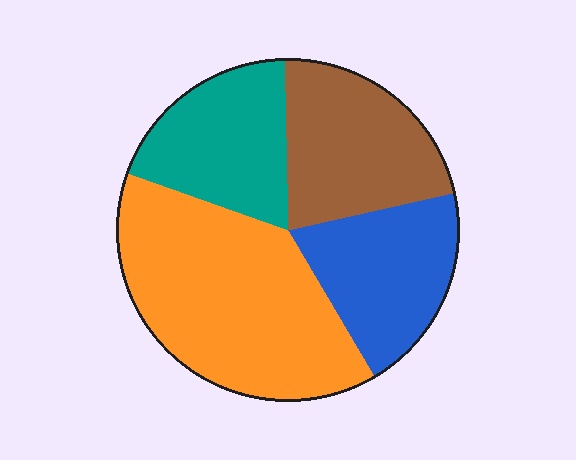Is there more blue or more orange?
Orange.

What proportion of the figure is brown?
Brown covers around 20% of the figure.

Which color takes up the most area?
Orange, at roughly 40%.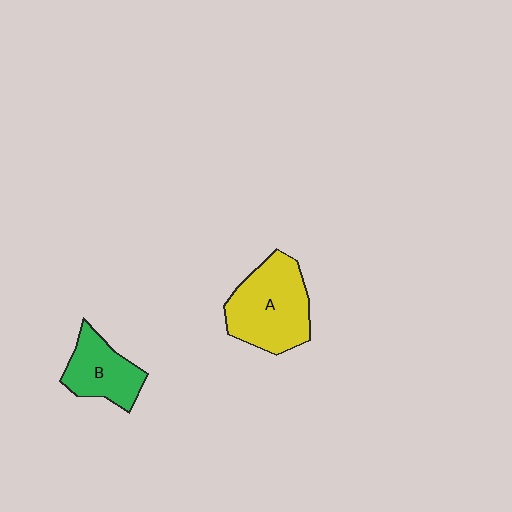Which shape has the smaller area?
Shape B (green).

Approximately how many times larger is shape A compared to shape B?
Approximately 1.5 times.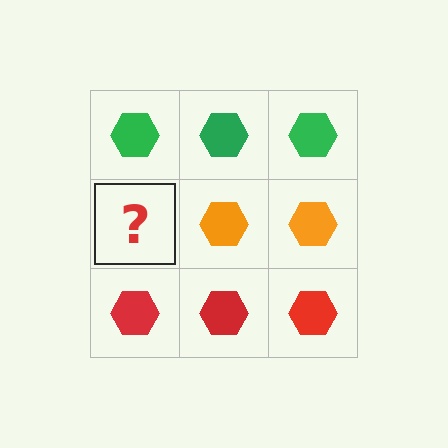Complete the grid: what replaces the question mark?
The question mark should be replaced with an orange hexagon.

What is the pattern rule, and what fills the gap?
The rule is that each row has a consistent color. The gap should be filled with an orange hexagon.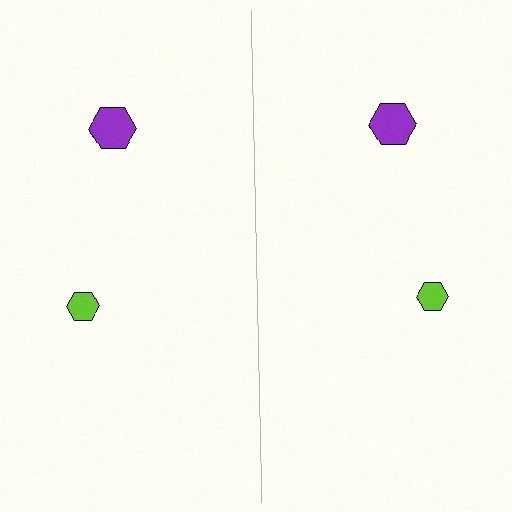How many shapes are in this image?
There are 4 shapes in this image.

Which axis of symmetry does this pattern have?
The pattern has a vertical axis of symmetry running through the center of the image.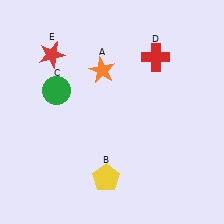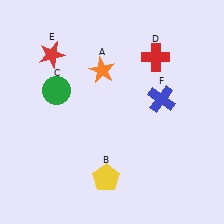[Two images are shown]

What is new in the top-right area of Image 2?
A blue cross (F) was added in the top-right area of Image 2.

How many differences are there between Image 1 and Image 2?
There is 1 difference between the two images.